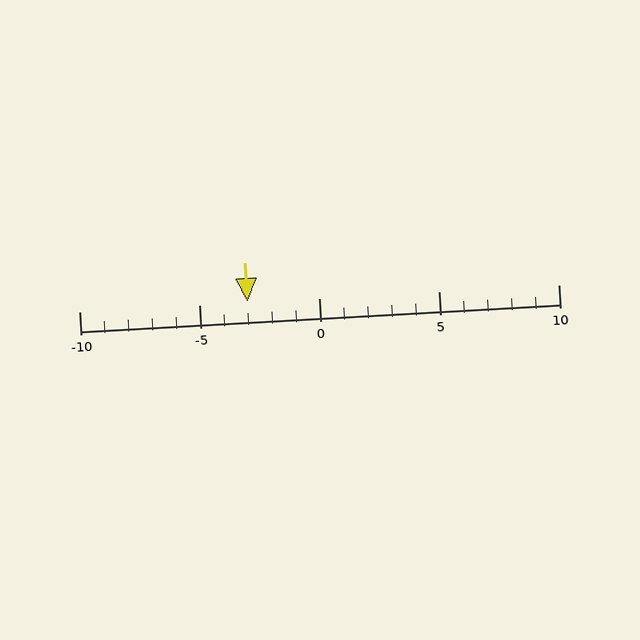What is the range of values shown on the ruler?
The ruler shows values from -10 to 10.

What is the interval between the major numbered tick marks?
The major tick marks are spaced 5 units apart.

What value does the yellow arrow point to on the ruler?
The yellow arrow points to approximately -3.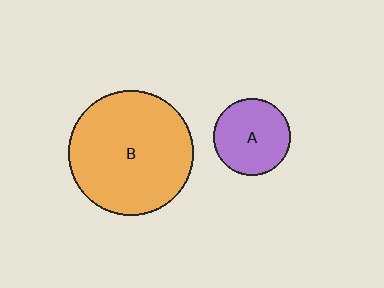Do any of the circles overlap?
No, none of the circles overlap.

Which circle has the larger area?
Circle B (orange).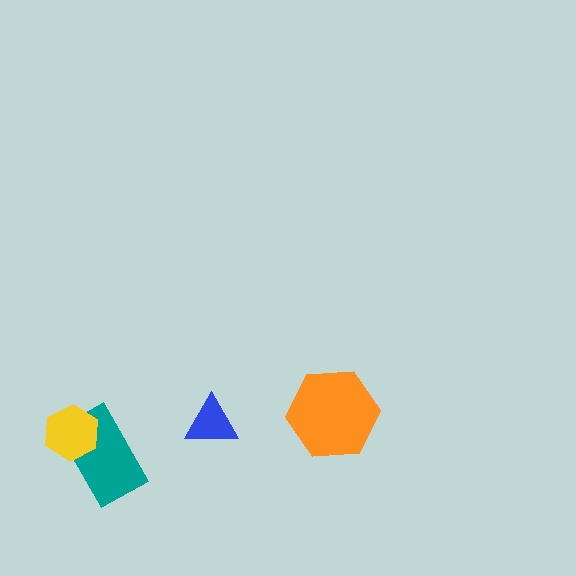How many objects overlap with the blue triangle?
0 objects overlap with the blue triangle.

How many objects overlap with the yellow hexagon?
1 object overlaps with the yellow hexagon.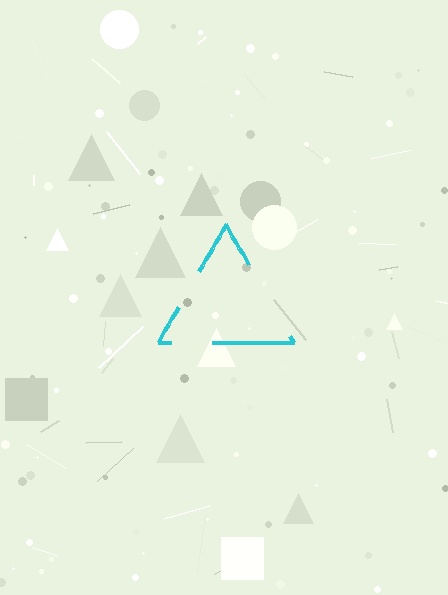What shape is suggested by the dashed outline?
The dashed outline suggests a triangle.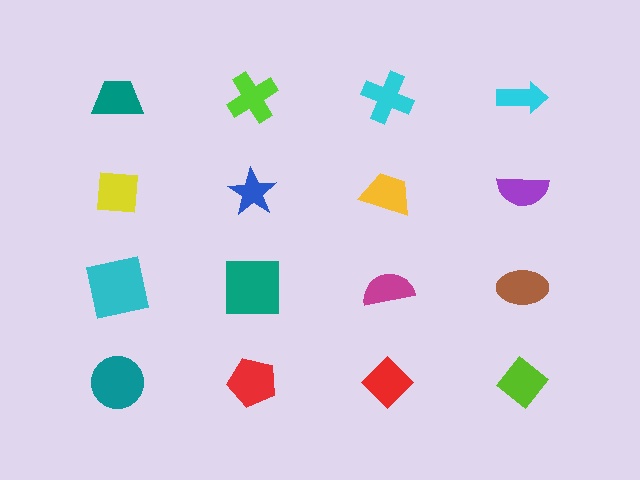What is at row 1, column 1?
A teal trapezoid.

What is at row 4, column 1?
A teal circle.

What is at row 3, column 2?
A teal square.